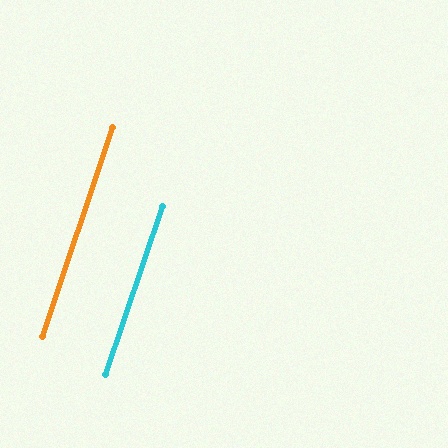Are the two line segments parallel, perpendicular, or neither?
Parallel — their directions differ by only 0.1°.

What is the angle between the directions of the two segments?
Approximately 0 degrees.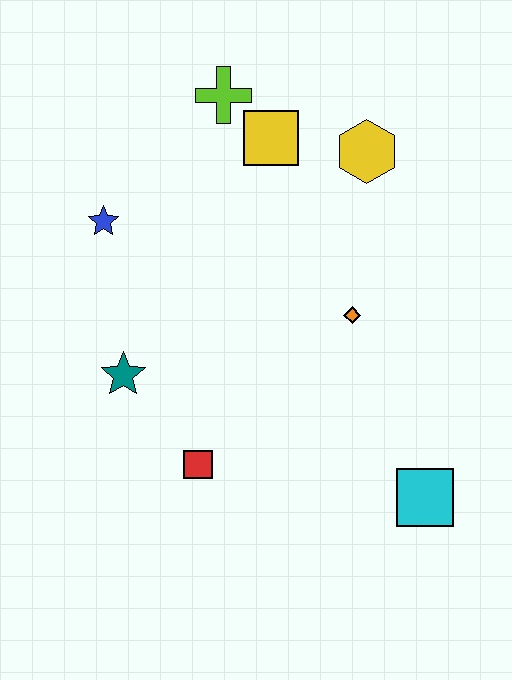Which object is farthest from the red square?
The lime cross is farthest from the red square.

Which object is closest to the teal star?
The red square is closest to the teal star.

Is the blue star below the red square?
No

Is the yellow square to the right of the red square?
Yes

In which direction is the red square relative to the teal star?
The red square is below the teal star.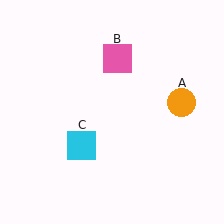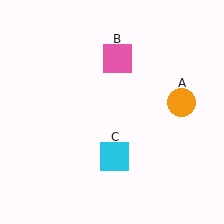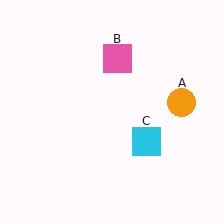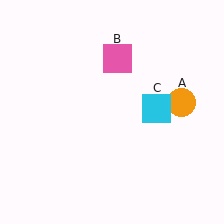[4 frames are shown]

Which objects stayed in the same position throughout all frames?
Orange circle (object A) and pink square (object B) remained stationary.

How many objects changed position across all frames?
1 object changed position: cyan square (object C).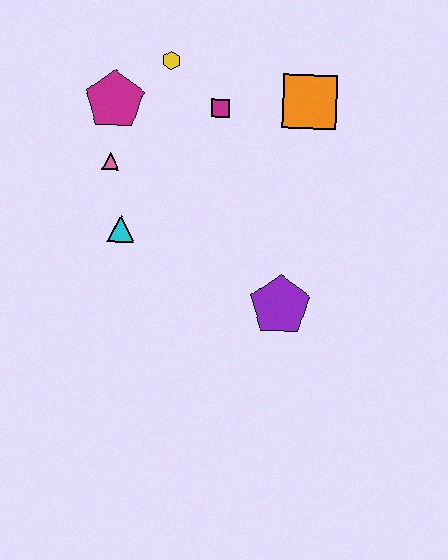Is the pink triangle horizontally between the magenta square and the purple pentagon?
No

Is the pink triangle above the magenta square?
No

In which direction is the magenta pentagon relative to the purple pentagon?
The magenta pentagon is above the purple pentagon.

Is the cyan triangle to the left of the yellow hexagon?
Yes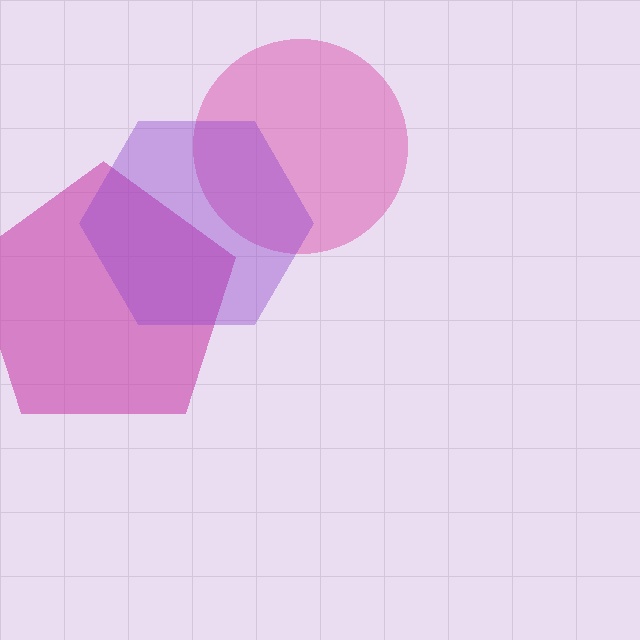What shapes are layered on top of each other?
The layered shapes are: a pink circle, a magenta pentagon, a purple hexagon.